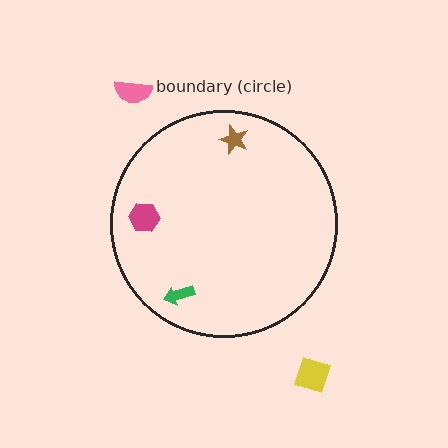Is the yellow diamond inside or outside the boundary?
Outside.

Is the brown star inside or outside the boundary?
Inside.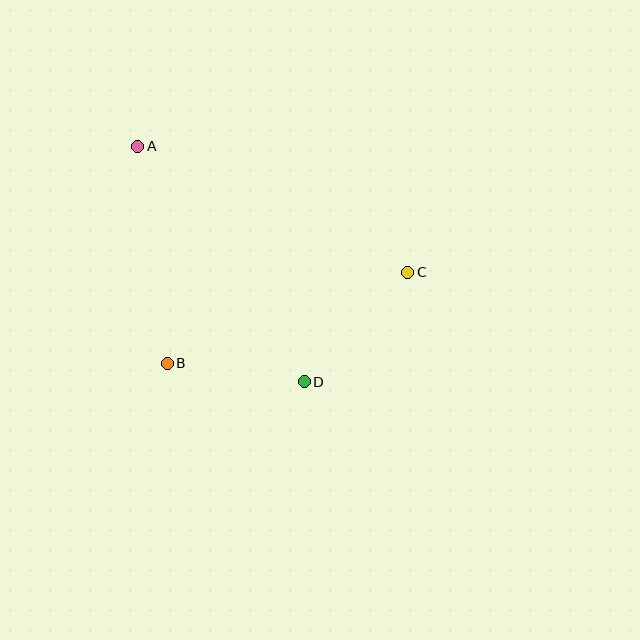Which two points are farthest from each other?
Points A and C are farthest from each other.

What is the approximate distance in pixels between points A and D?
The distance between A and D is approximately 288 pixels.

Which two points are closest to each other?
Points B and D are closest to each other.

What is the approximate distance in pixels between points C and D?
The distance between C and D is approximately 151 pixels.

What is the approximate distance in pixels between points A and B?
The distance between A and B is approximately 219 pixels.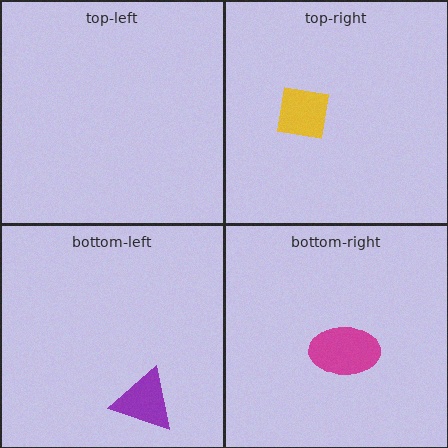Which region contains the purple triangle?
The bottom-left region.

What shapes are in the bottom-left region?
The purple triangle.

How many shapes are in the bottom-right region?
1.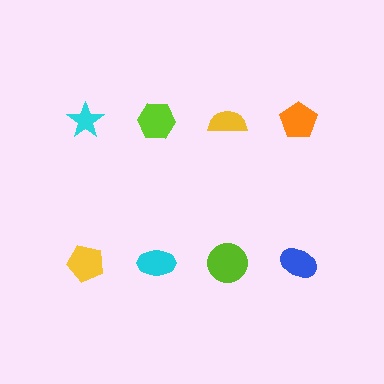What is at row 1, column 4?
An orange pentagon.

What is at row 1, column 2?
A lime hexagon.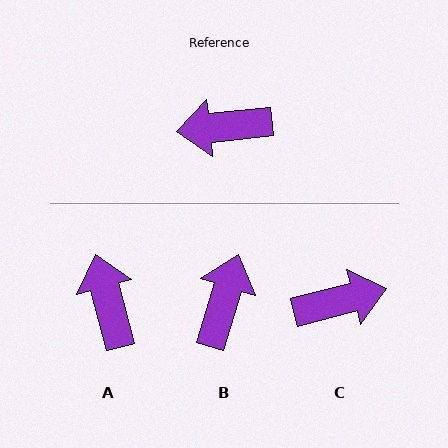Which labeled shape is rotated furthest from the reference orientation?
C, about 172 degrees away.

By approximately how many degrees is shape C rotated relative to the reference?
Approximately 172 degrees clockwise.